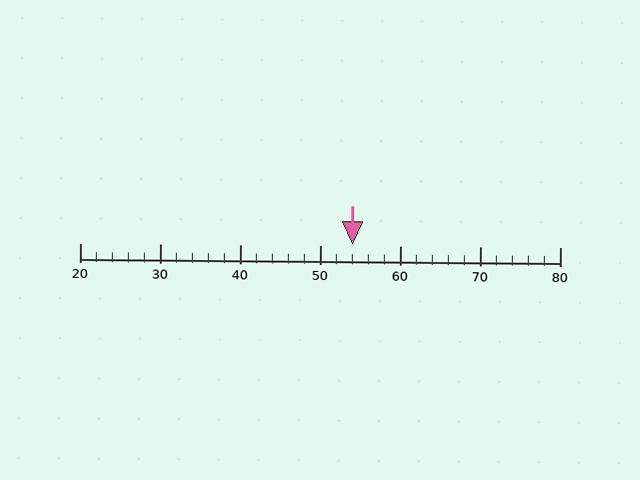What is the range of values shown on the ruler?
The ruler shows values from 20 to 80.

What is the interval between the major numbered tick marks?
The major tick marks are spaced 10 units apart.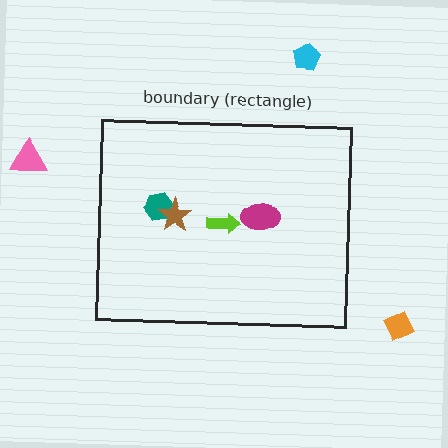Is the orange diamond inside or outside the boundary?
Outside.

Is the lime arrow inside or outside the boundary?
Inside.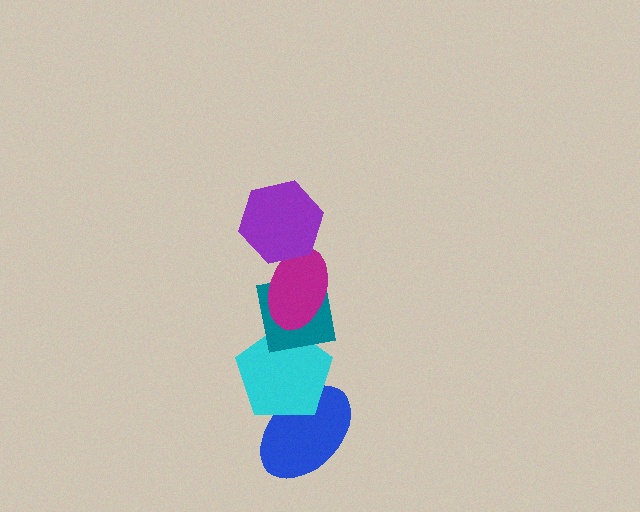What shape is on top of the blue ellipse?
The cyan pentagon is on top of the blue ellipse.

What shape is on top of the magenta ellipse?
The purple hexagon is on top of the magenta ellipse.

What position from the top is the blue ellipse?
The blue ellipse is 5th from the top.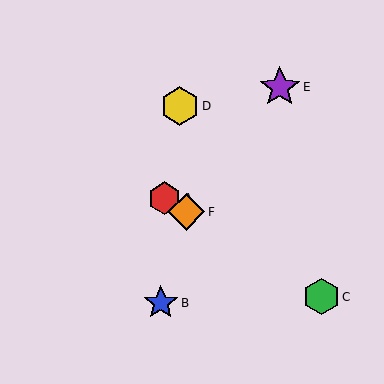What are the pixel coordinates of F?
Object F is at (186, 212).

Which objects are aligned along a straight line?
Objects A, C, F are aligned along a straight line.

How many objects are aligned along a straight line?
3 objects (A, C, F) are aligned along a straight line.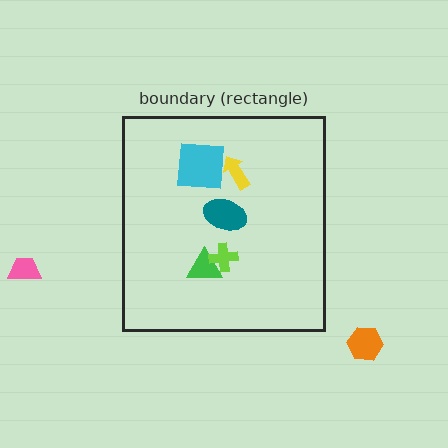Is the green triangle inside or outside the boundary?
Inside.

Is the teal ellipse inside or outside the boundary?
Inside.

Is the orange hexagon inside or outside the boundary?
Outside.